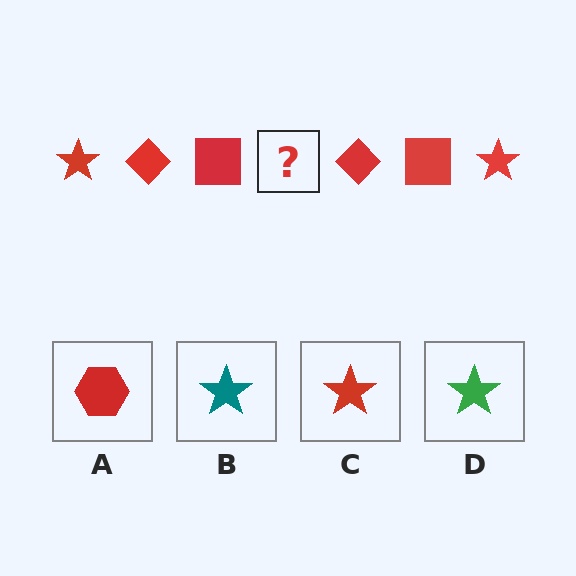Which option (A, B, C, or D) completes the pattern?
C.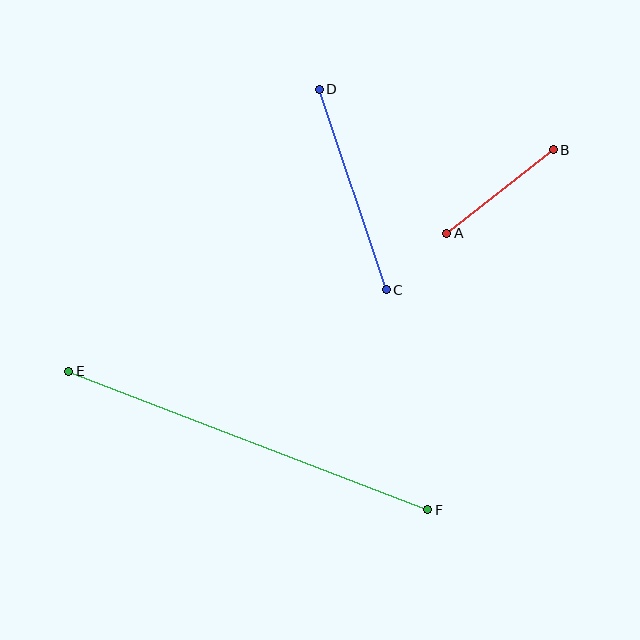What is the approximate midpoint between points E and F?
The midpoint is at approximately (248, 440) pixels.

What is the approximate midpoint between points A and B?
The midpoint is at approximately (500, 191) pixels.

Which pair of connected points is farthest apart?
Points E and F are farthest apart.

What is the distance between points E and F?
The distance is approximately 385 pixels.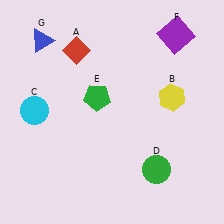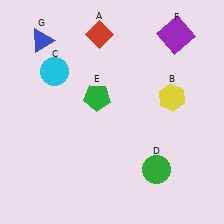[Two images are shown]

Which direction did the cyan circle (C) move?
The cyan circle (C) moved up.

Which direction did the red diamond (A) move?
The red diamond (A) moved right.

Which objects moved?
The objects that moved are: the red diamond (A), the cyan circle (C).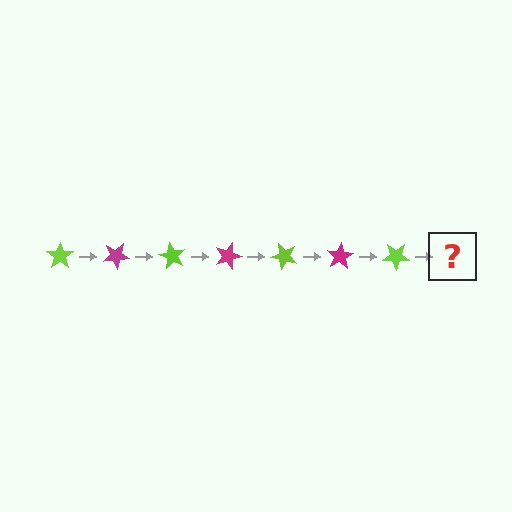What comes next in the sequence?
The next element should be a magenta star, rotated 210 degrees from the start.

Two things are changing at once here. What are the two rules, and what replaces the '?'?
The two rules are that it rotates 30 degrees each step and the color cycles through lime and magenta. The '?' should be a magenta star, rotated 210 degrees from the start.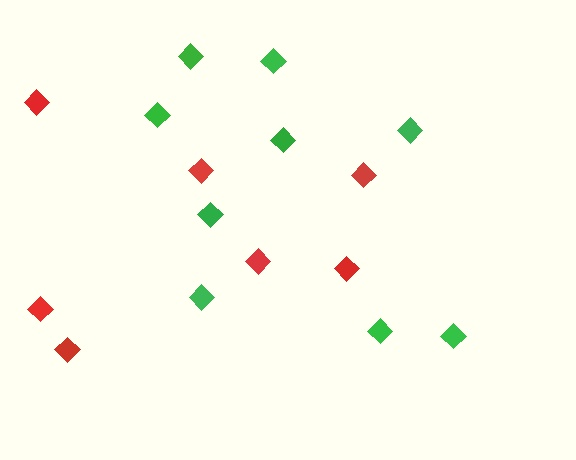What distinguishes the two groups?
There are 2 groups: one group of red diamonds (7) and one group of green diamonds (9).